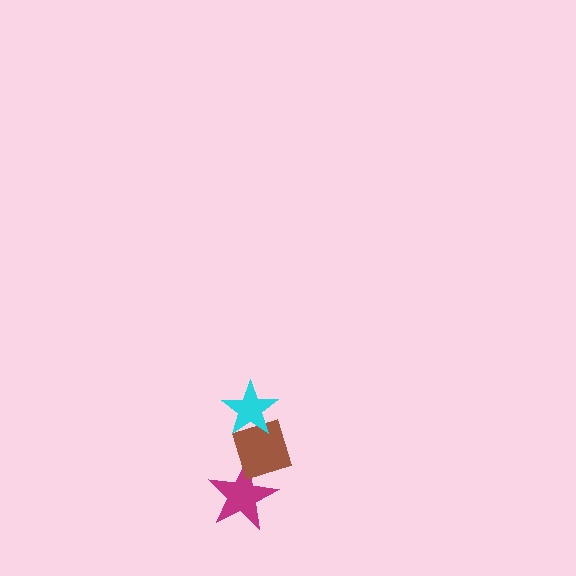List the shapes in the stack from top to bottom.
From top to bottom: the cyan star, the brown diamond, the magenta star.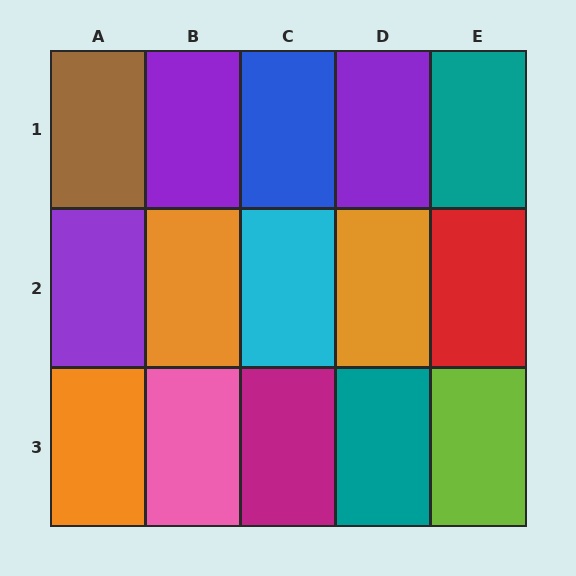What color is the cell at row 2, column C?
Cyan.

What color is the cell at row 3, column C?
Magenta.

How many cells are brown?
1 cell is brown.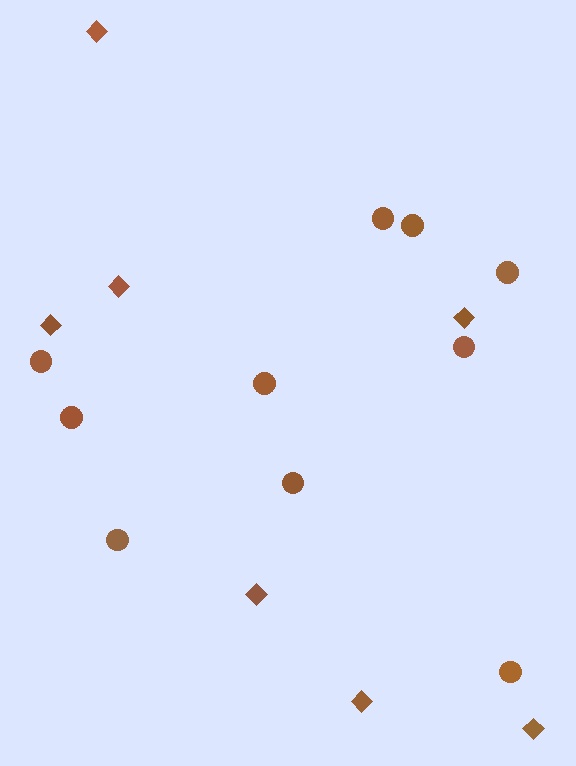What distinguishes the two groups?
There are 2 groups: one group of diamonds (7) and one group of circles (10).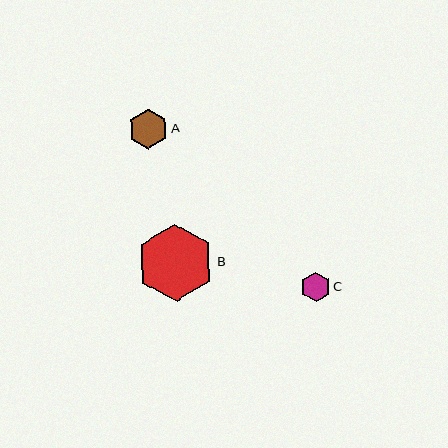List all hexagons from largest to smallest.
From largest to smallest: B, A, C.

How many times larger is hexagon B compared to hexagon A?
Hexagon B is approximately 1.9 times the size of hexagon A.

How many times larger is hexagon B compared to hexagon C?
Hexagon B is approximately 2.6 times the size of hexagon C.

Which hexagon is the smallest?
Hexagon C is the smallest with a size of approximately 29 pixels.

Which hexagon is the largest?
Hexagon B is the largest with a size of approximately 77 pixels.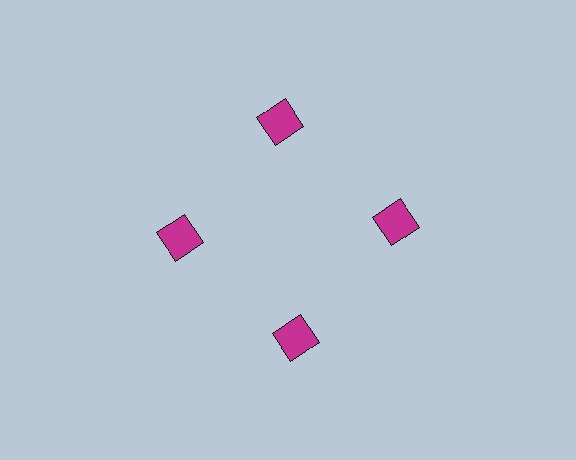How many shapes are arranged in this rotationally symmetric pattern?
There are 4 shapes, arranged in 4 groups of 1.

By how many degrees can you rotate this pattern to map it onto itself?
The pattern maps onto itself every 90 degrees of rotation.